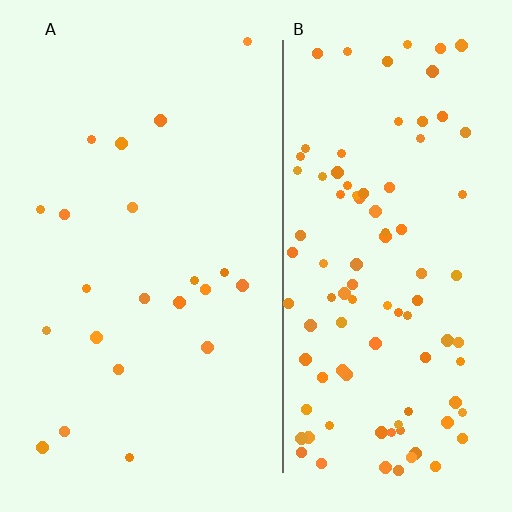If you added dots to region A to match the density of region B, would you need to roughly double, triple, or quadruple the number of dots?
Approximately quadruple.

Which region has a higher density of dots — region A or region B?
B (the right).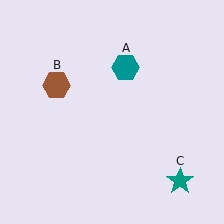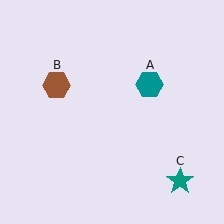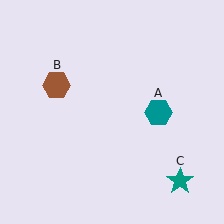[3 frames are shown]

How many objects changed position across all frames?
1 object changed position: teal hexagon (object A).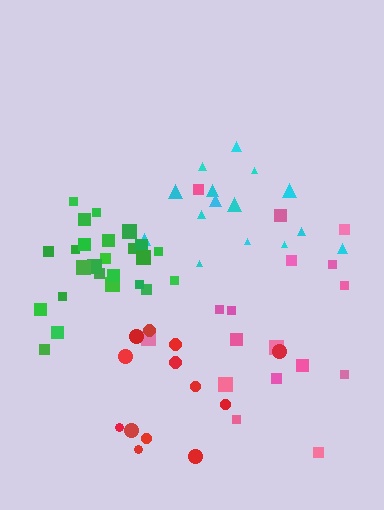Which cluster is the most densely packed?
Green.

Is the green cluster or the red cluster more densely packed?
Green.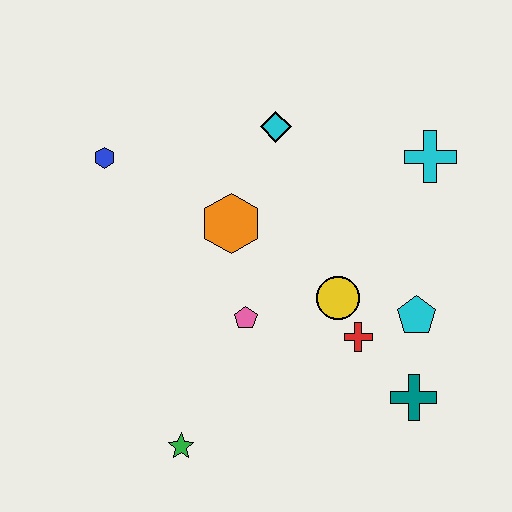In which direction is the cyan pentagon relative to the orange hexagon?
The cyan pentagon is to the right of the orange hexagon.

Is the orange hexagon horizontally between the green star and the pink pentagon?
Yes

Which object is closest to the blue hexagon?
The orange hexagon is closest to the blue hexagon.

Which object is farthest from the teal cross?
The blue hexagon is farthest from the teal cross.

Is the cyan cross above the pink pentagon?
Yes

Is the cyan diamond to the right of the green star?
Yes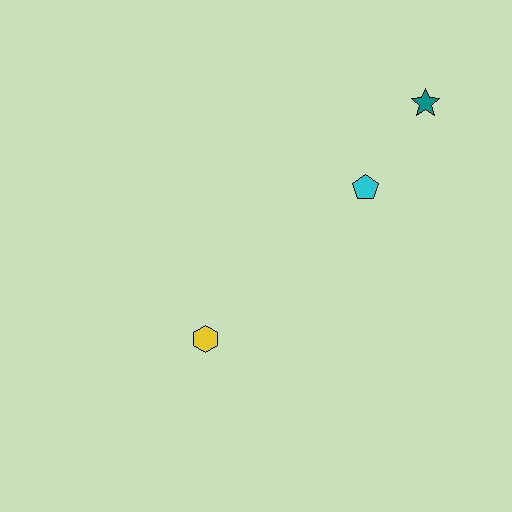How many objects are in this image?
There are 3 objects.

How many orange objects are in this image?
There are no orange objects.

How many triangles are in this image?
There are no triangles.